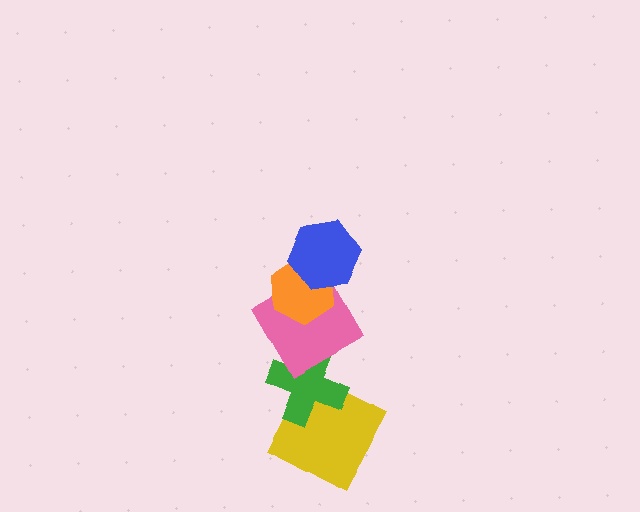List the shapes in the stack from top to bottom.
From top to bottom: the blue hexagon, the orange hexagon, the pink diamond, the green cross, the yellow square.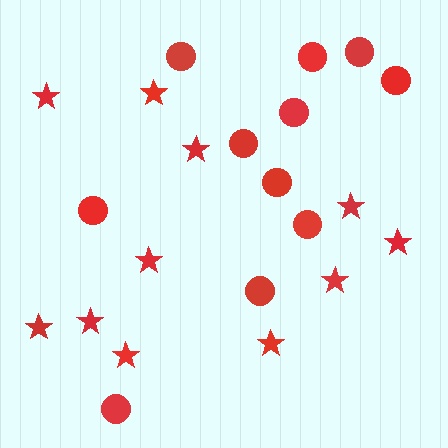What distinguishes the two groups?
There are 2 groups: one group of stars (11) and one group of circles (11).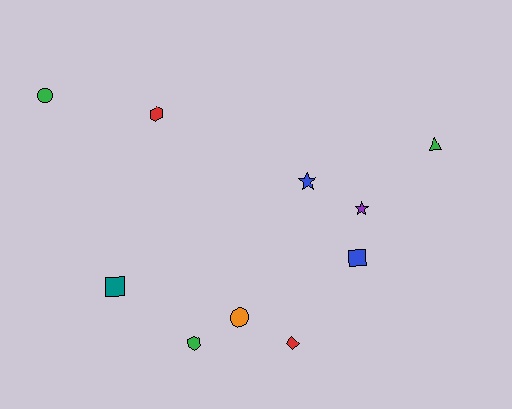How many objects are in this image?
There are 10 objects.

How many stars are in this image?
There are 2 stars.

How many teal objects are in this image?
There is 1 teal object.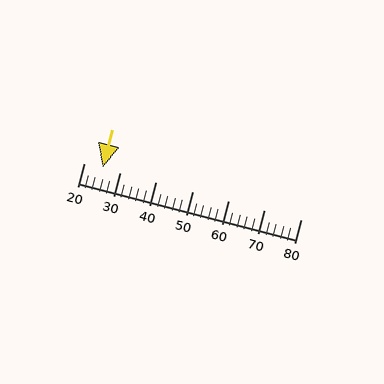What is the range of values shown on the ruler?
The ruler shows values from 20 to 80.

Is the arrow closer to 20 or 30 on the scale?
The arrow is closer to 30.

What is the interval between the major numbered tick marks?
The major tick marks are spaced 10 units apart.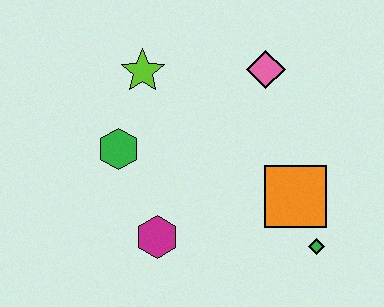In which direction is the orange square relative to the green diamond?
The orange square is above the green diamond.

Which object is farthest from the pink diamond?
The magenta hexagon is farthest from the pink diamond.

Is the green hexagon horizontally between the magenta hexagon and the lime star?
No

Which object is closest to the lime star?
The green hexagon is closest to the lime star.